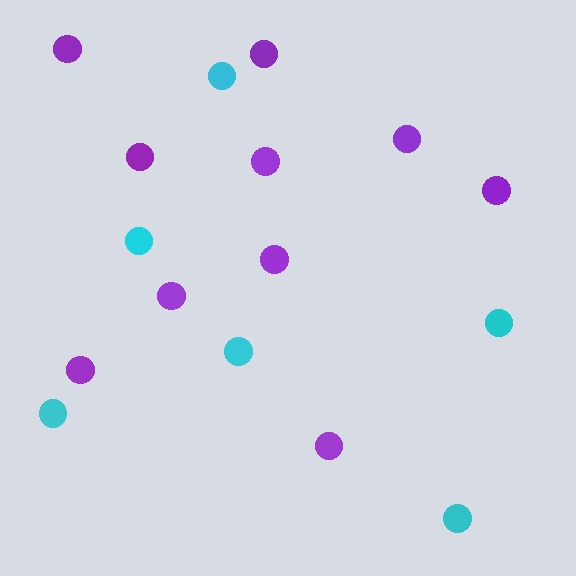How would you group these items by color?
There are 2 groups: one group of cyan circles (6) and one group of purple circles (10).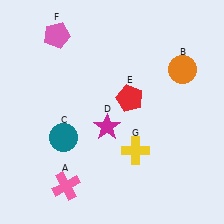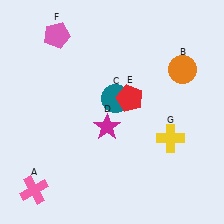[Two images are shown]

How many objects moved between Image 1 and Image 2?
3 objects moved between the two images.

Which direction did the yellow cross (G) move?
The yellow cross (G) moved right.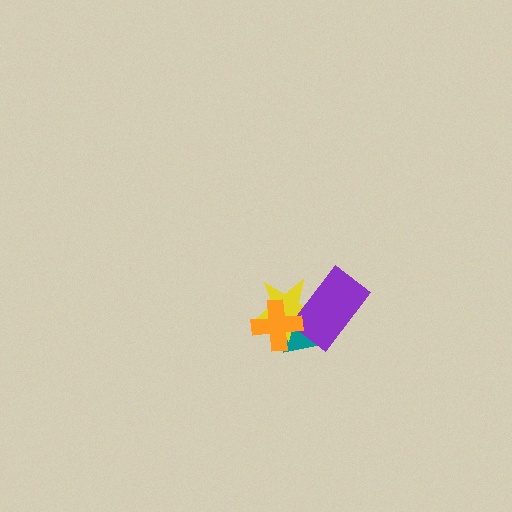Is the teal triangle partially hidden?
Yes, it is partially covered by another shape.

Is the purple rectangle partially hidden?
Yes, it is partially covered by another shape.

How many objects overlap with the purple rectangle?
3 objects overlap with the purple rectangle.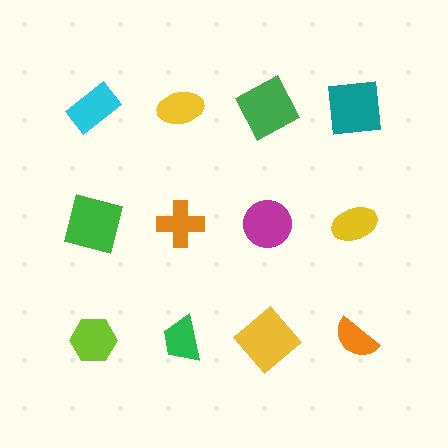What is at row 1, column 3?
A green square.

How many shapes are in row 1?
4 shapes.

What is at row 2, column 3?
A magenta circle.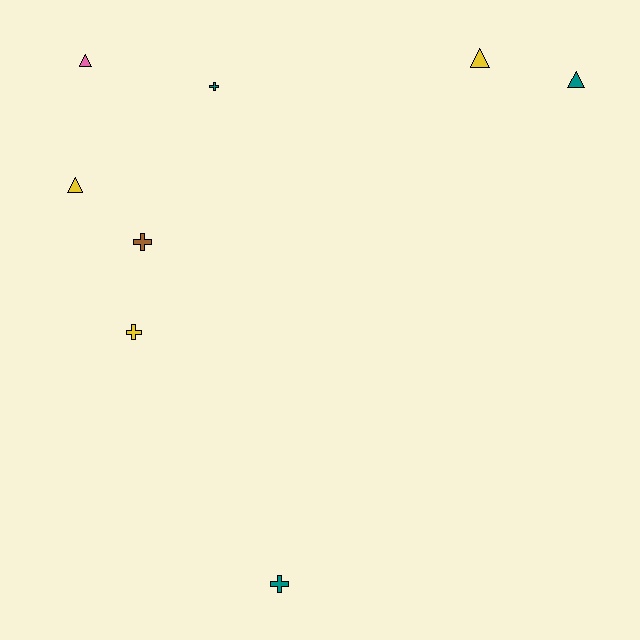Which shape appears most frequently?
Cross, with 4 objects.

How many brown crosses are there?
There is 1 brown cross.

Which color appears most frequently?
Teal, with 3 objects.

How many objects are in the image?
There are 8 objects.